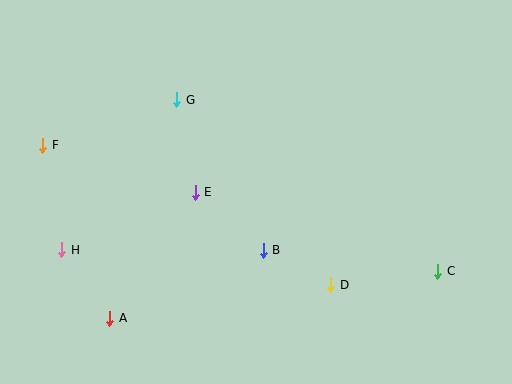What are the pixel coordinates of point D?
Point D is at (331, 285).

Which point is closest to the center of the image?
Point B at (263, 250) is closest to the center.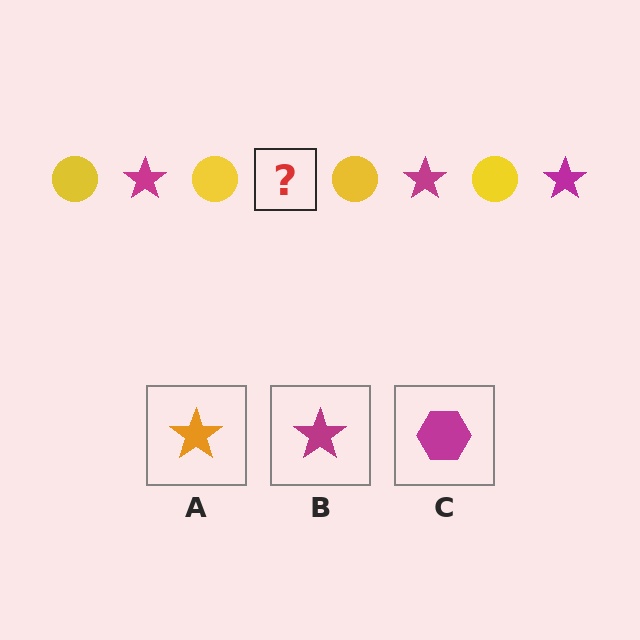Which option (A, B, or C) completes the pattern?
B.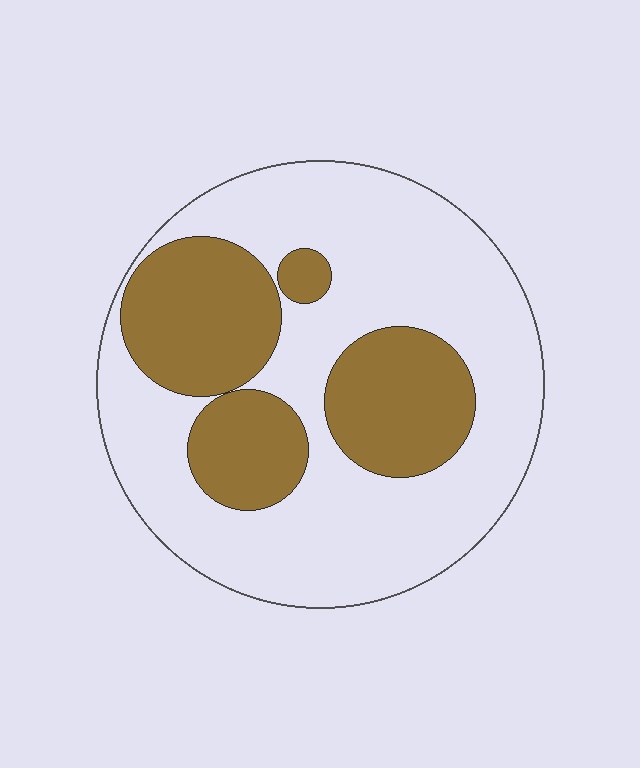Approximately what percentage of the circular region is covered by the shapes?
Approximately 35%.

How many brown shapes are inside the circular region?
4.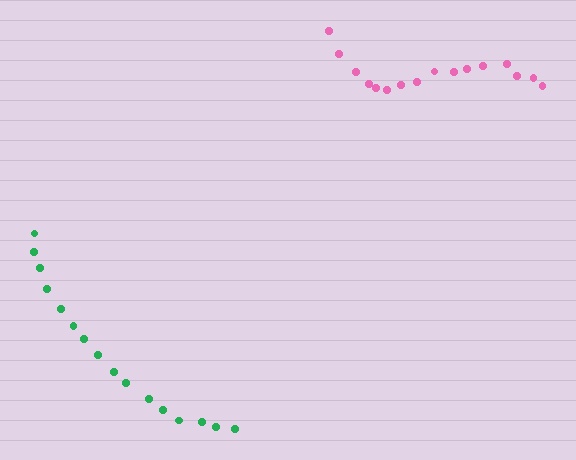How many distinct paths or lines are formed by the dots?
There are 2 distinct paths.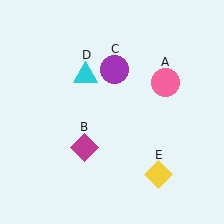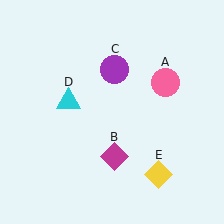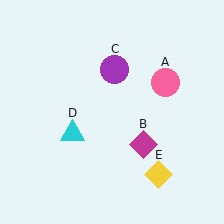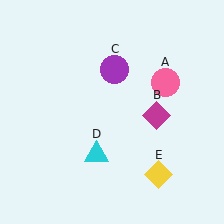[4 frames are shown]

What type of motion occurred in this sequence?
The magenta diamond (object B), cyan triangle (object D) rotated counterclockwise around the center of the scene.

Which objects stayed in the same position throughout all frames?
Pink circle (object A) and purple circle (object C) and yellow diamond (object E) remained stationary.